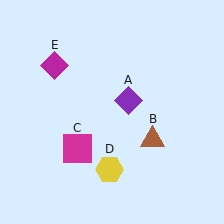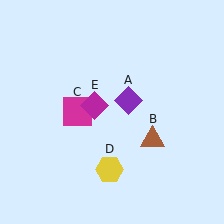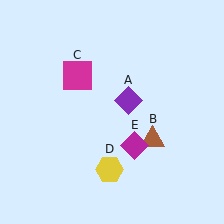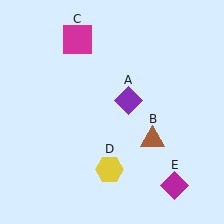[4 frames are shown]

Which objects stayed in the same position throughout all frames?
Purple diamond (object A) and brown triangle (object B) and yellow hexagon (object D) remained stationary.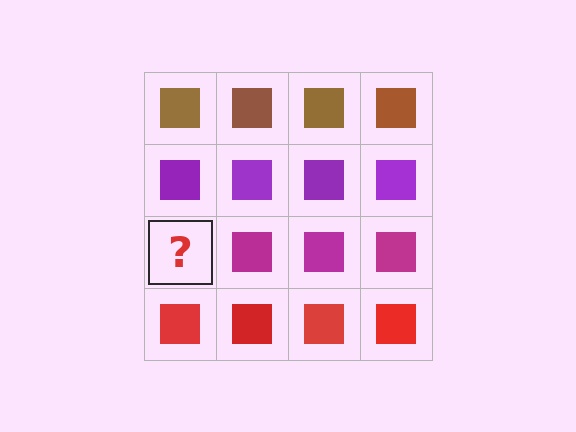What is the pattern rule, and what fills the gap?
The rule is that each row has a consistent color. The gap should be filled with a magenta square.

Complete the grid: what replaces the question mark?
The question mark should be replaced with a magenta square.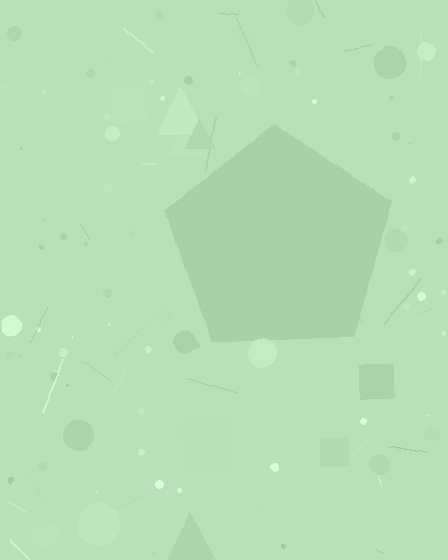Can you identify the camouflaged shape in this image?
The camouflaged shape is a pentagon.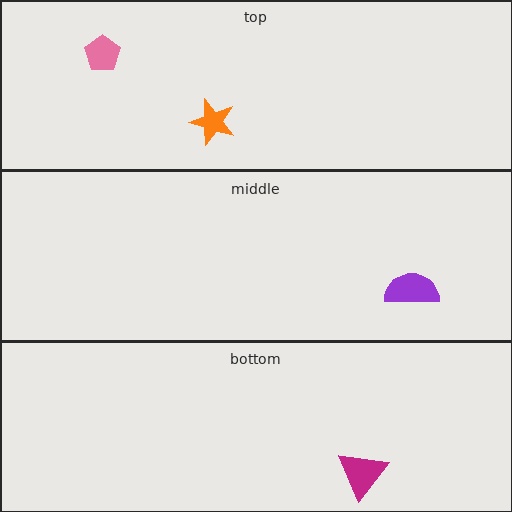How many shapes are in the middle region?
1.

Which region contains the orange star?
The top region.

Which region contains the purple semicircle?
The middle region.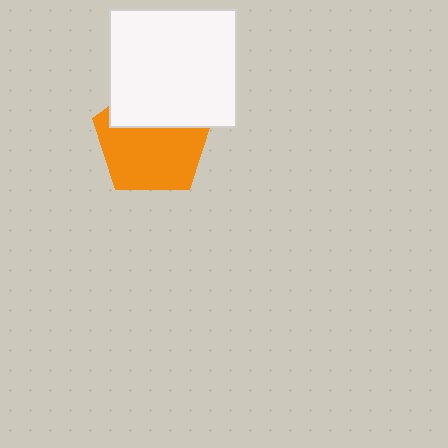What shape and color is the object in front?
The object in front is a white rectangle.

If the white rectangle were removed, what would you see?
You would see the complete orange pentagon.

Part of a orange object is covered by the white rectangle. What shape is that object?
It is a pentagon.